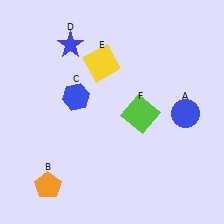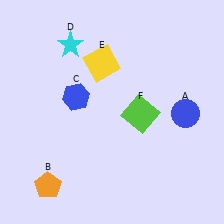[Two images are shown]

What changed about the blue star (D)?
In Image 1, D is blue. In Image 2, it changed to cyan.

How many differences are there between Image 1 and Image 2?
There is 1 difference between the two images.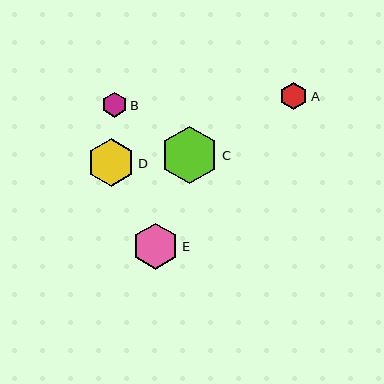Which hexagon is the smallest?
Hexagon B is the smallest with a size of approximately 25 pixels.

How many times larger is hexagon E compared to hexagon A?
Hexagon E is approximately 1.7 times the size of hexagon A.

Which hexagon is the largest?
Hexagon C is the largest with a size of approximately 57 pixels.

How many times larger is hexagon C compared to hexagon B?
Hexagon C is approximately 2.3 times the size of hexagon B.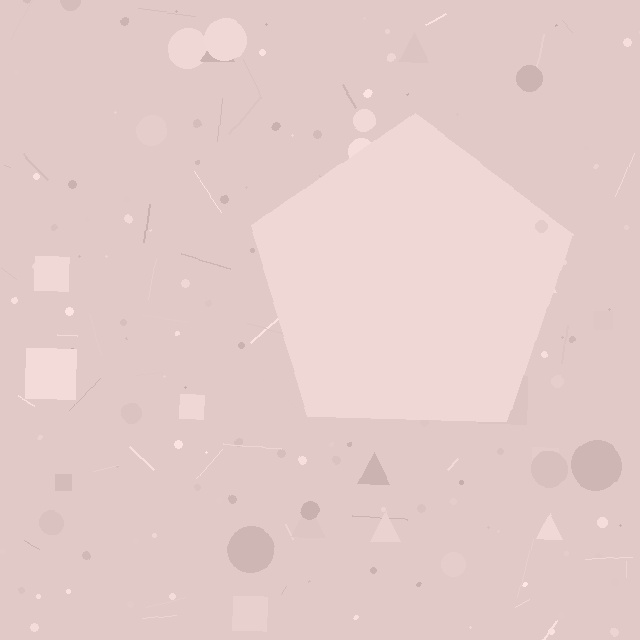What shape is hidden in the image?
A pentagon is hidden in the image.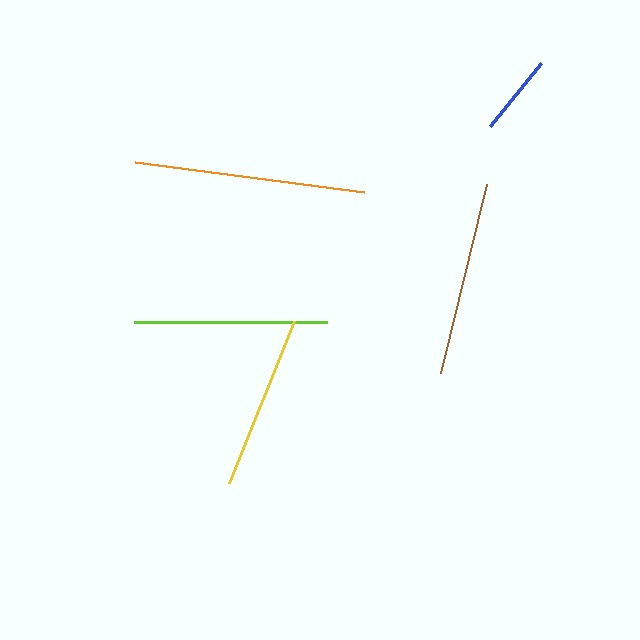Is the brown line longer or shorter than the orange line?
The orange line is longer than the brown line.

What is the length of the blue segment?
The blue segment is approximately 80 pixels long.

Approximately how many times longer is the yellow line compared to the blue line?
The yellow line is approximately 2.2 times the length of the blue line.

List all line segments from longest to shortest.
From longest to shortest: orange, brown, lime, yellow, blue.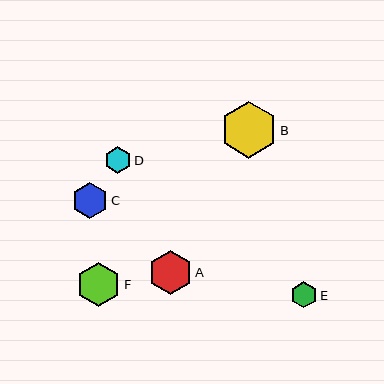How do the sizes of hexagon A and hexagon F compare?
Hexagon A and hexagon F are approximately the same size.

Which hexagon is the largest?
Hexagon B is the largest with a size of approximately 57 pixels.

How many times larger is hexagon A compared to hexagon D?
Hexagon A is approximately 1.6 times the size of hexagon D.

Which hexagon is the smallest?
Hexagon E is the smallest with a size of approximately 26 pixels.